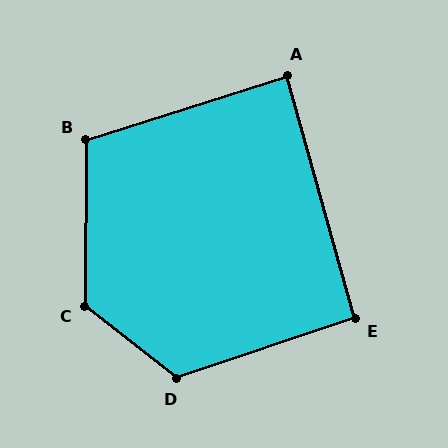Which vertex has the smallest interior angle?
A, at approximately 88 degrees.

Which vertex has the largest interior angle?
C, at approximately 128 degrees.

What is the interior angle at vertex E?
Approximately 93 degrees (approximately right).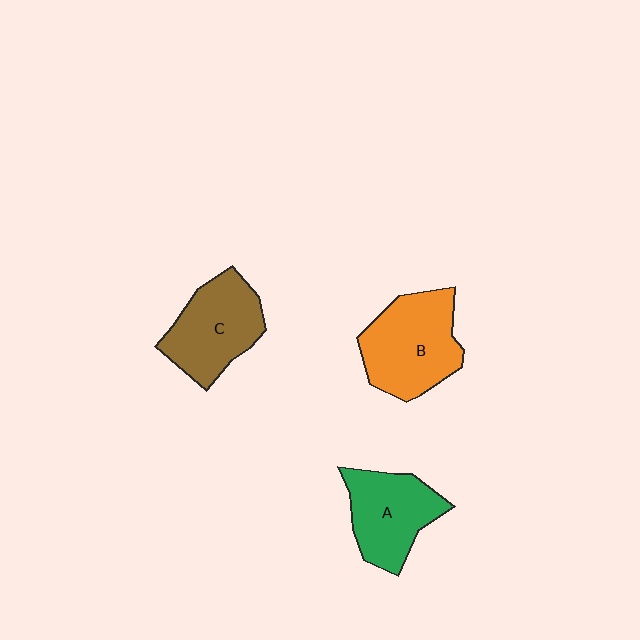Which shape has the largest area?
Shape B (orange).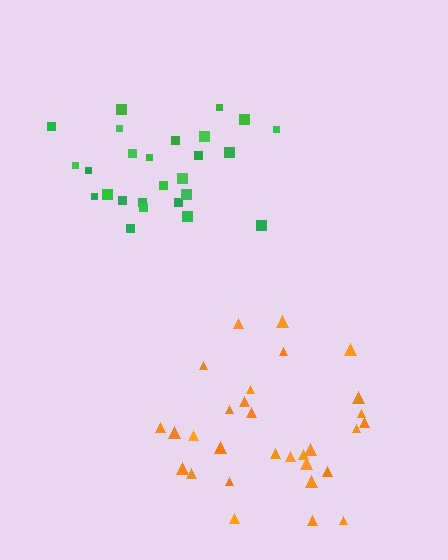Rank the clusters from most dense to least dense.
green, orange.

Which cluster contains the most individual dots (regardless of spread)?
Orange (30).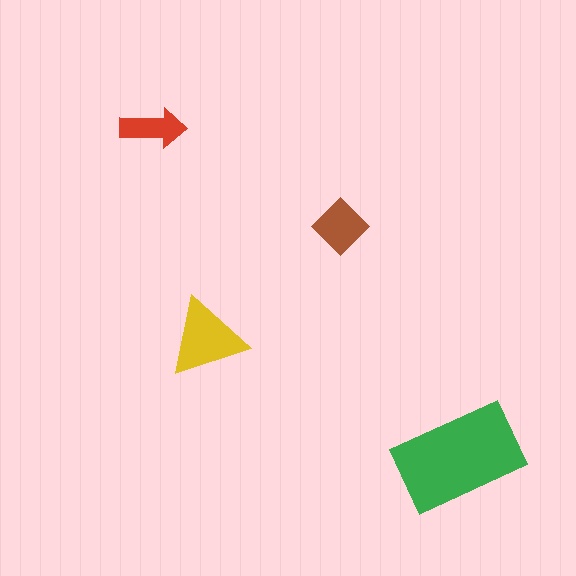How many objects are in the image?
There are 4 objects in the image.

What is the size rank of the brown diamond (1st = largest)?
3rd.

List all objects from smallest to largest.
The red arrow, the brown diamond, the yellow triangle, the green rectangle.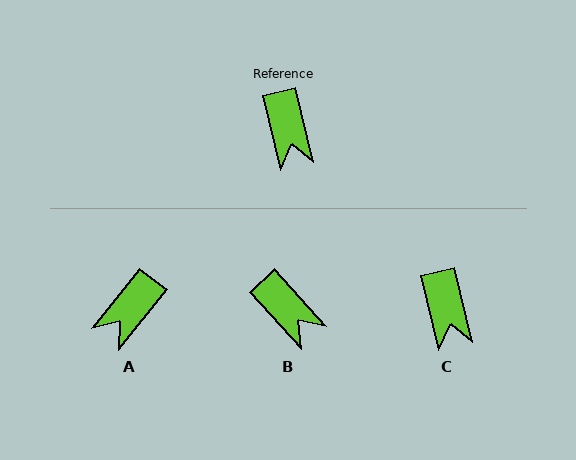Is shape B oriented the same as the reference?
No, it is off by about 29 degrees.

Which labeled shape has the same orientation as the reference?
C.